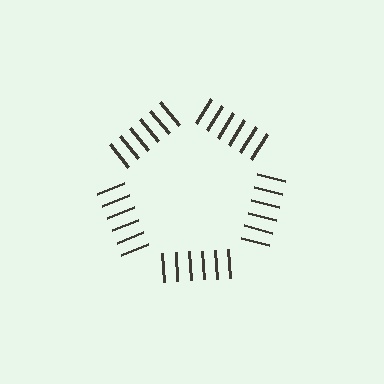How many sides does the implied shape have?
5 sides — the line-ends trace a pentagon.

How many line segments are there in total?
30 — 6 along each of the 5 edges.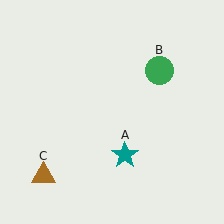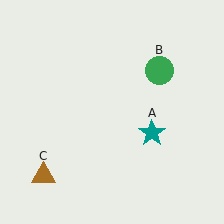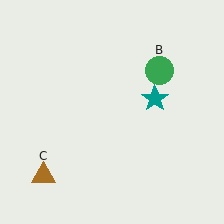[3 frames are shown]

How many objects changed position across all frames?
1 object changed position: teal star (object A).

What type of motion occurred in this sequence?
The teal star (object A) rotated counterclockwise around the center of the scene.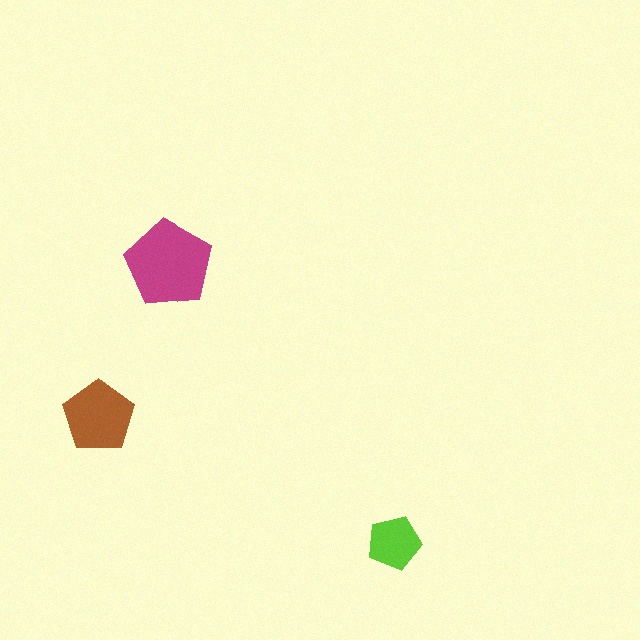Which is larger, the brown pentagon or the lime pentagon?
The brown one.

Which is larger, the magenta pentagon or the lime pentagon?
The magenta one.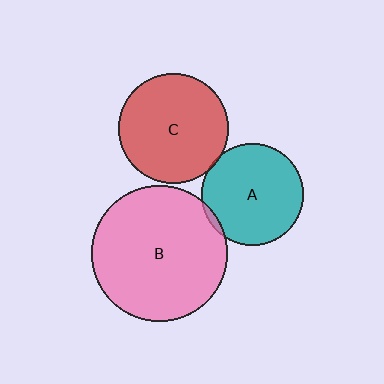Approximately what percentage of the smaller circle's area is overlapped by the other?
Approximately 5%.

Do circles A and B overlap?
Yes.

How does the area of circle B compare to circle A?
Approximately 1.8 times.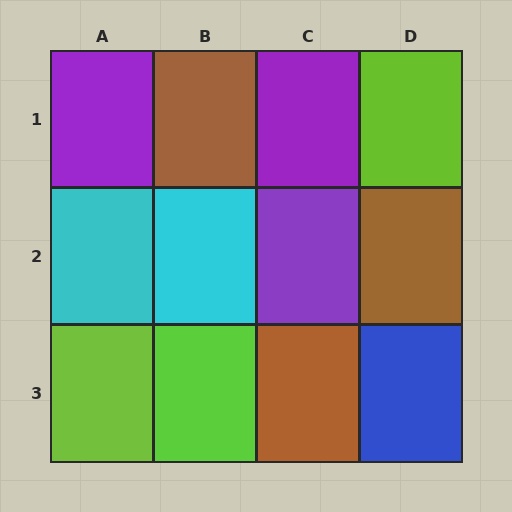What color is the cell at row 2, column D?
Brown.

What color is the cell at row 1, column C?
Purple.